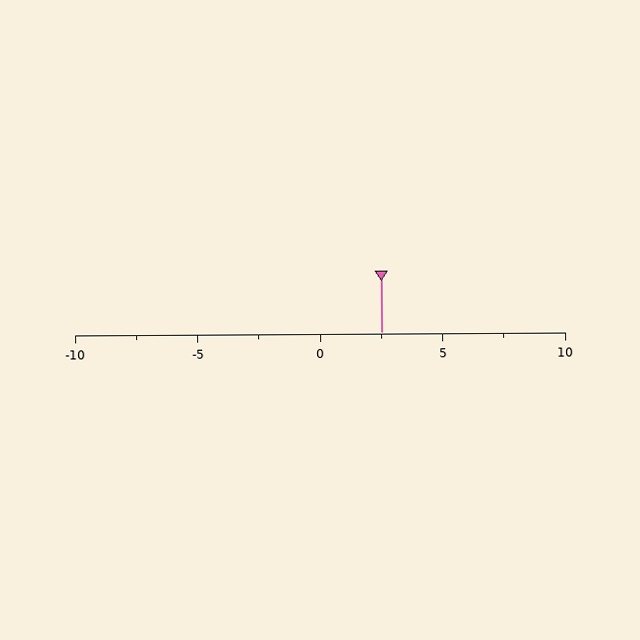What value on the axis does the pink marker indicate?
The marker indicates approximately 2.5.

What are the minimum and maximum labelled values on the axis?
The axis runs from -10 to 10.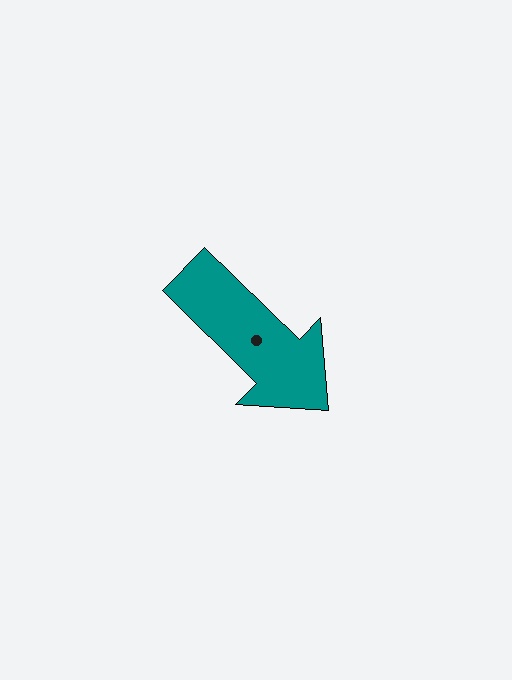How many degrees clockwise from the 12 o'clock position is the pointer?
Approximately 134 degrees.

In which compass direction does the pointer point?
Southeast.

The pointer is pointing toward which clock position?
Roughly 4 o'clock.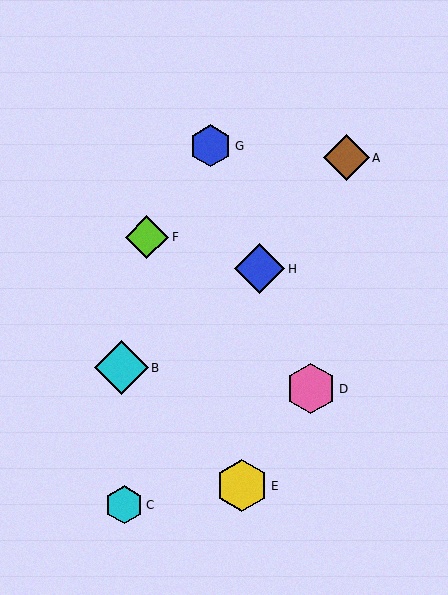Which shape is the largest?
The cyan diamond (labeled B) is the largest.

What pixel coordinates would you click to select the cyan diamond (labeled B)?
Click at (121, 368) to select the cyan diamond B.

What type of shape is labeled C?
Shape C is a cyan hexagon.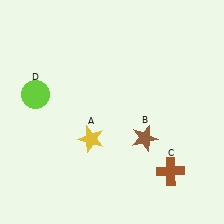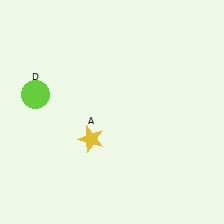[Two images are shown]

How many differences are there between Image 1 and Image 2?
There are 2 differences between the two images.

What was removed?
The brown cross (C), the brown star (B) were removed in Image 2.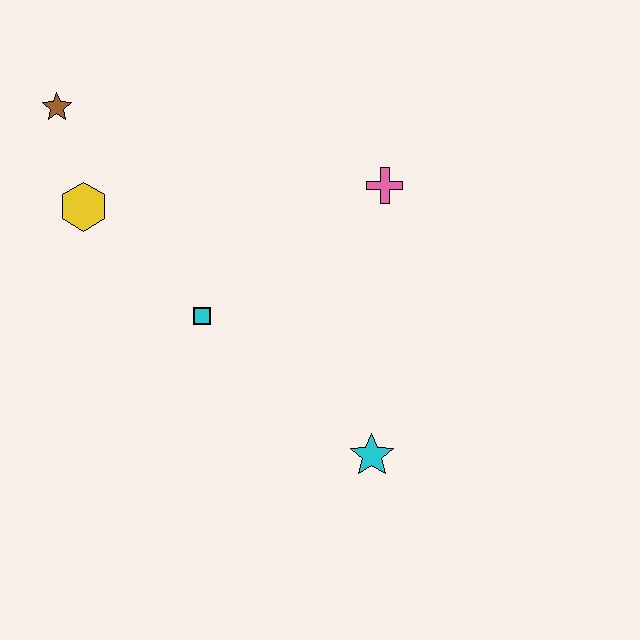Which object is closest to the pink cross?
The cyan square is closest to the pink cross.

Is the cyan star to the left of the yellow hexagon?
No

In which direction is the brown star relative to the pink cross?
The brown star is to the left of the pink cross.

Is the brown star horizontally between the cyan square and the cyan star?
No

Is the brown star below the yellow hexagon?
No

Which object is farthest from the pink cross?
The brown star is farthest from the pink cross.